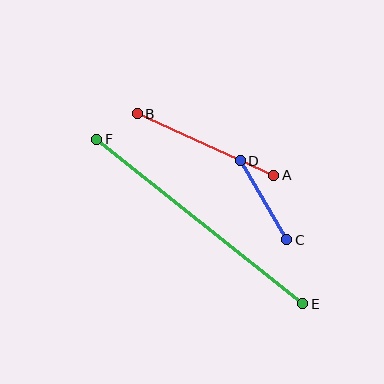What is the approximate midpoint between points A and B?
The midpoint is at approximately (206, 144) pixels.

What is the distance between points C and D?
The distance is approximately 92 pixels.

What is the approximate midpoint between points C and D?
The midpoint is at approximately (263, 200) pixels.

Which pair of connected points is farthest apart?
Points E and F are farthest apart.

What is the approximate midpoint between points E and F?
The midpoint is at approximately (200, 222) pixels.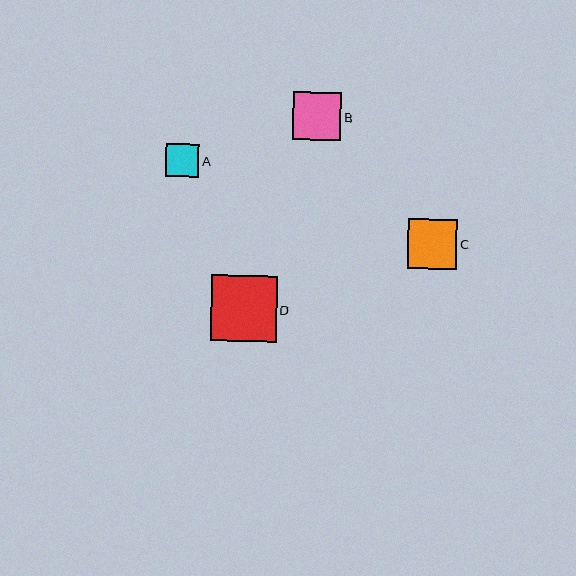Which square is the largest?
Square D is the largest with a size of approximately 66 pixels.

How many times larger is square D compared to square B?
Square D is approximately 1.4 times the size of square B.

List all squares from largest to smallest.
From largest to smallest: D, C, B, A.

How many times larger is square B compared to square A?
Square B is approximately 1.5 times the size of square A.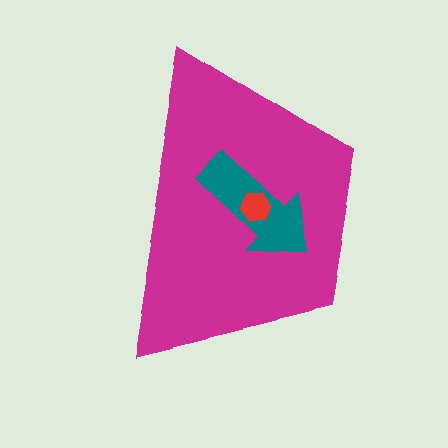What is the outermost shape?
The magenta trapezoid.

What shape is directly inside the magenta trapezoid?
The teal arrow.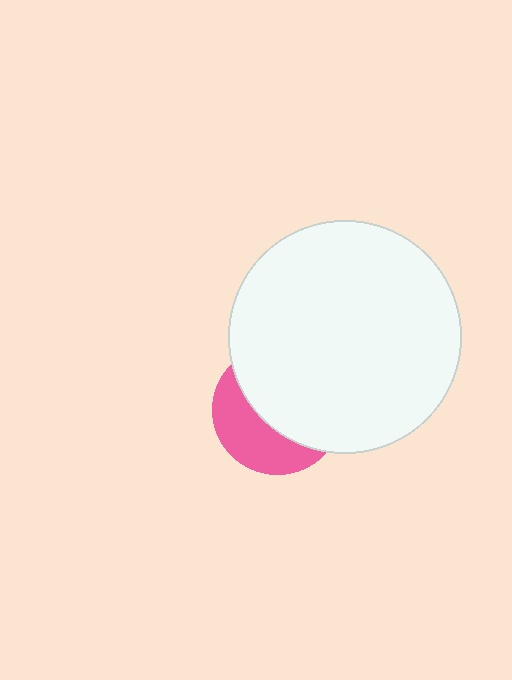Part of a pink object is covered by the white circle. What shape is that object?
It is a circle.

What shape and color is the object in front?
The object in front is a white circle.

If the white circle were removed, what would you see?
You would see the complete pink circle.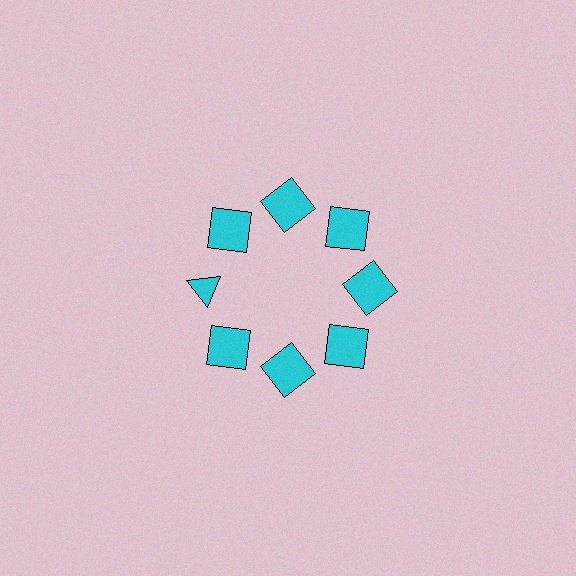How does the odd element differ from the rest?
It has a different shape: triangle instead of square.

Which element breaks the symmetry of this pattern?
The cyan triangle at roughly the 9 o'clock position breaks the symmetry. All other shapes are cyan squares.